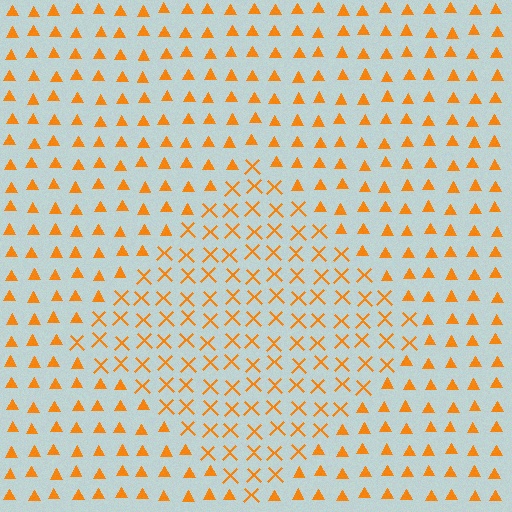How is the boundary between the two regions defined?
The boundary is defined by a change in element shape: X marks inside vs. triangles outside. All elements share the same color and spacing.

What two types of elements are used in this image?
The image uses X marks inside the diamond region and triangles outside it.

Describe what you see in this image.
The image is filled with small orange elements arranged in a uniform grid. A diamond-shaped region contains X marks, while the surrounding area contains triangles. The boundary is defined purely by the change in element shape.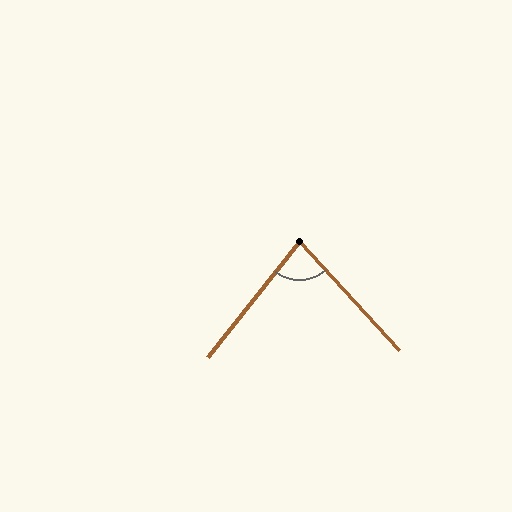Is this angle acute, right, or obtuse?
It is acute.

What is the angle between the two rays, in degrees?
Approximately 81 degrees.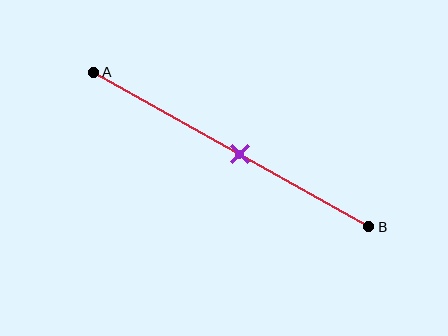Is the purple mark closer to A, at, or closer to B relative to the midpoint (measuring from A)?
The purple mark is closer to point B than the midpoint of segment AB.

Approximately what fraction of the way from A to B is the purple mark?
The purple mark is approximately 55% of the way from A to B.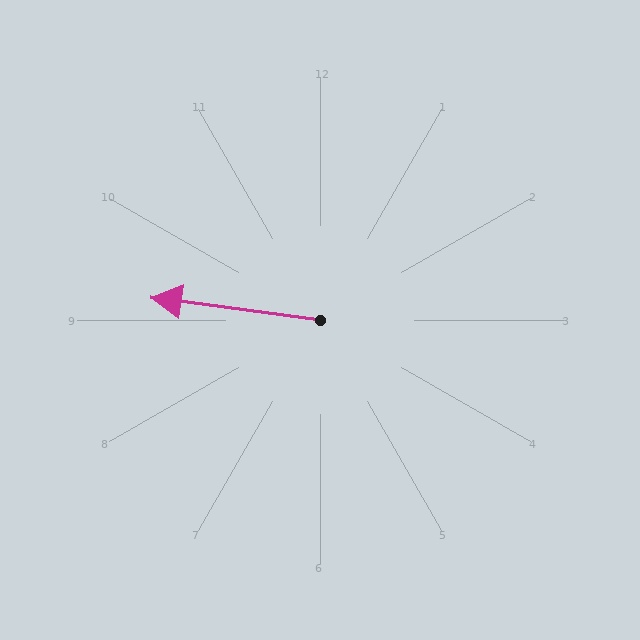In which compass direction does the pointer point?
West.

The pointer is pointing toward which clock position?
Roughly 9 o'clock.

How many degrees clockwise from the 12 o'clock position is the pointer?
Approximately 278 degrees.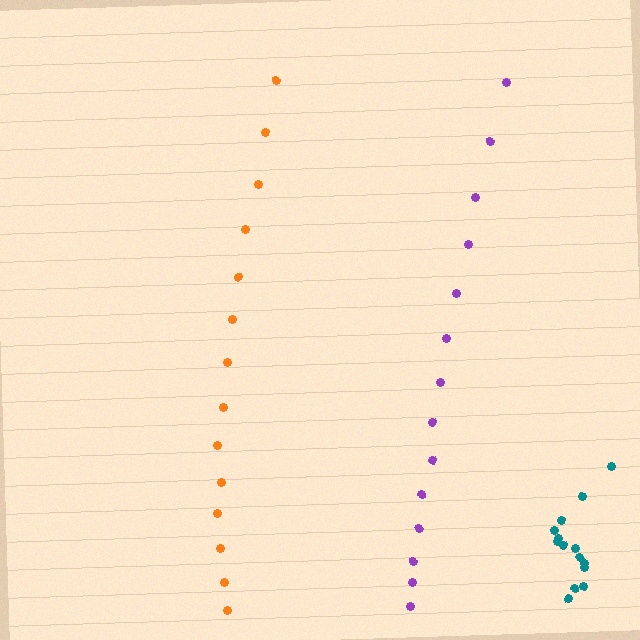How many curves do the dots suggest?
There are 3 distinct paths.